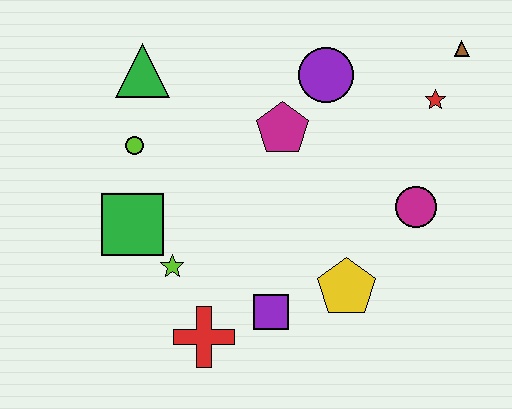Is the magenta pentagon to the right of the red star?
No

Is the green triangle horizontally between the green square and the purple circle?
Yes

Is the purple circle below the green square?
No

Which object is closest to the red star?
The brown triangle is closest to the red star.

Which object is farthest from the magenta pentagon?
The red cross is farthest from the magenta pentagon.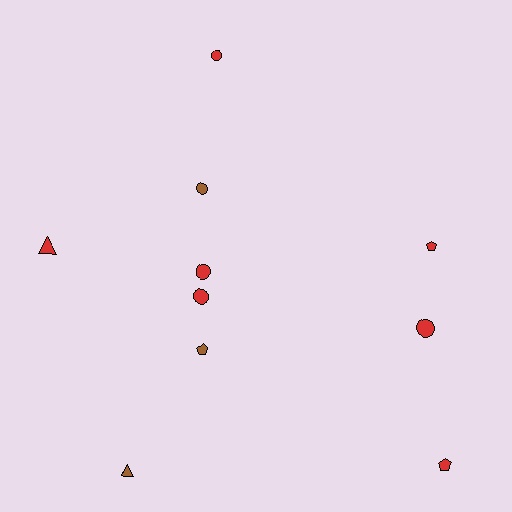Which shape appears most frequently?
Circle, with 5 objects.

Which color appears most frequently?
Red, with 7 objects.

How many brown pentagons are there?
There is 1 brown pentagon.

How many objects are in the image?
There are 10 objects.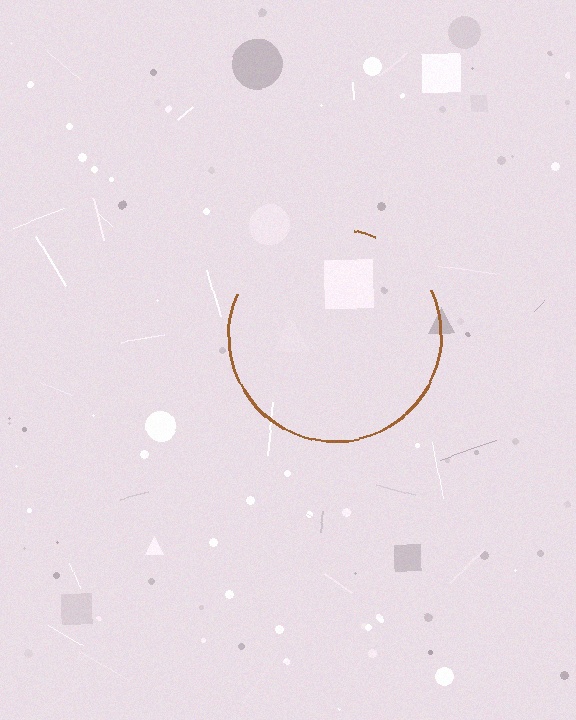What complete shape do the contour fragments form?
The contour fragments form a circle.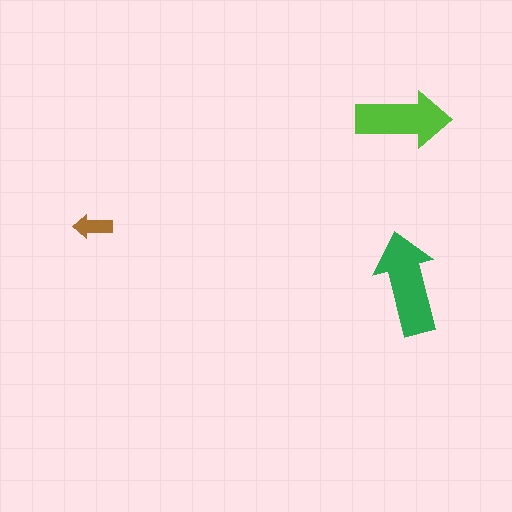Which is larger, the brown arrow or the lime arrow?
The lime one.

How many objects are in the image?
There are 3 objects in the image.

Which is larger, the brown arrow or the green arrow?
The green one.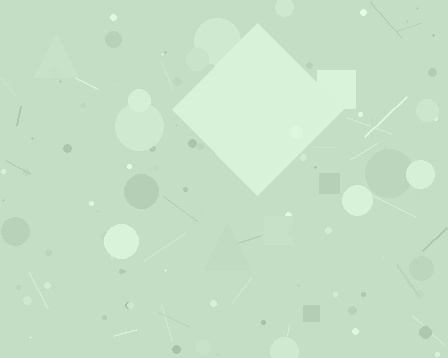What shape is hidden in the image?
A diamond is hidden in the image.